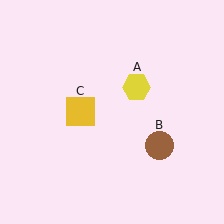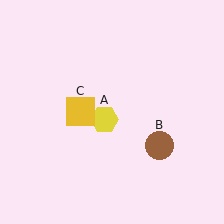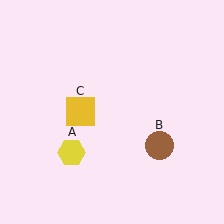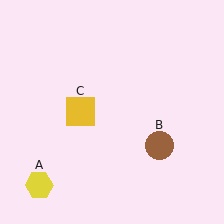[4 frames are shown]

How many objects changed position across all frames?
1 object changed position: yellow hexagon (object A).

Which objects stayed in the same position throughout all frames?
Brown circle (object B) and yellow square (object C) remained stationary.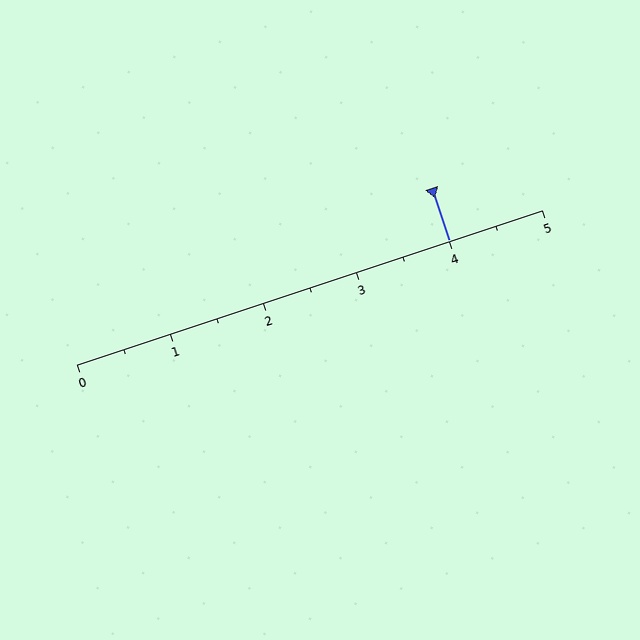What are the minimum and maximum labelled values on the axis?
The axis runs from 0 to 5.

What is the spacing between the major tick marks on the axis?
The major ticks are spaced 1 apart.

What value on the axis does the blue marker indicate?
The marker indicates approximately 4.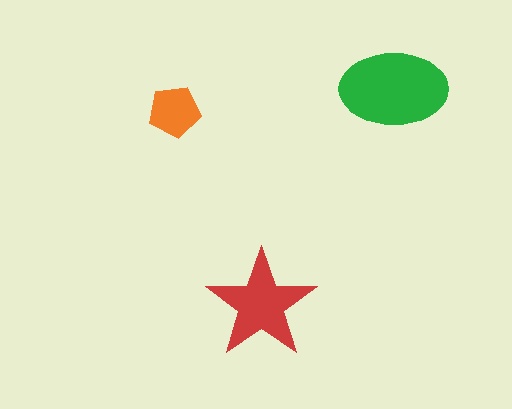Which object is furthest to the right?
The green ellipse is rightmost.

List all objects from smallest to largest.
The orange pentagon, the red star, the green ellipse.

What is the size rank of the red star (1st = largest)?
2nd.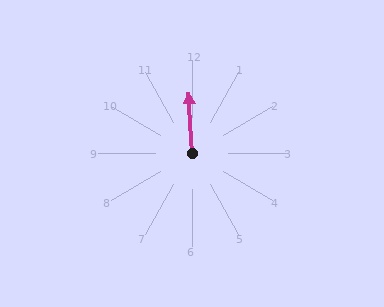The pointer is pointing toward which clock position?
Roughly 12 o'clock.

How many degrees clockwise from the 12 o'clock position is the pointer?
Approximately 357 degrees.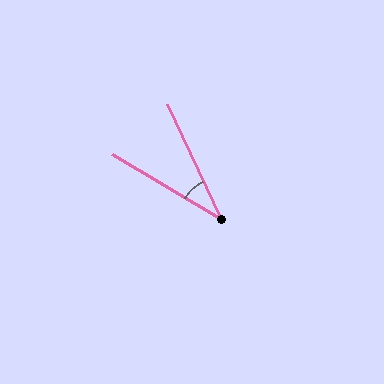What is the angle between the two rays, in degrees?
Approximately 34 degrees.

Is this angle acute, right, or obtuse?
It is acute.